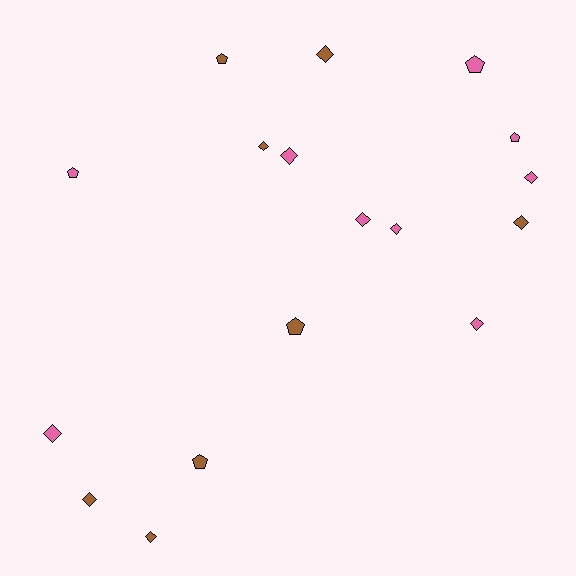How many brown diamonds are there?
There are 5 brown diamonds.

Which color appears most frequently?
Pink, with 9 objects.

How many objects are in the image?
There are 17 objects.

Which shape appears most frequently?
Diamond, with 11 objects.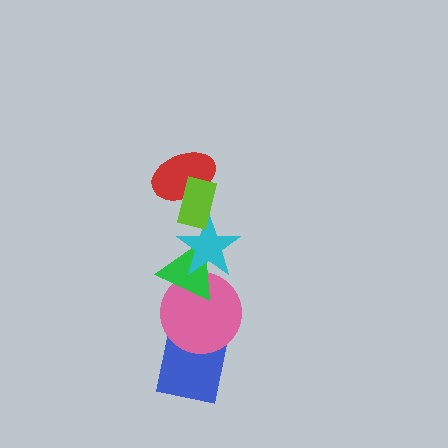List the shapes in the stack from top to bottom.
From top to bottom: the lime rectangle, the red ellipse, the cyan star, the green triangle, the pink circle, the blue square.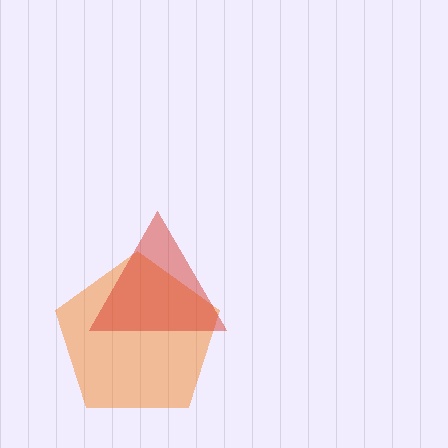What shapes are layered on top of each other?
The layered shapes are: an orange pentagon, a red triangle.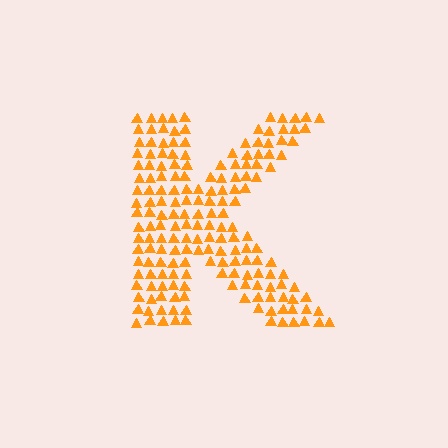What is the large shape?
The large shape is the letter K.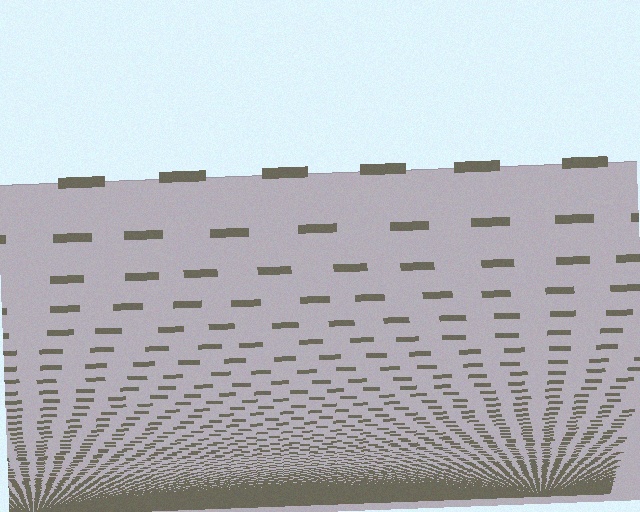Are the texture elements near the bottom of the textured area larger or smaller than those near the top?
Smaller. The gradient is inverted — elements near the bottom are smaller and denser.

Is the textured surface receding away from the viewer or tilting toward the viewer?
The surface appears to tilt toward the viewer. Texture elements get larger and sparser toward the top.